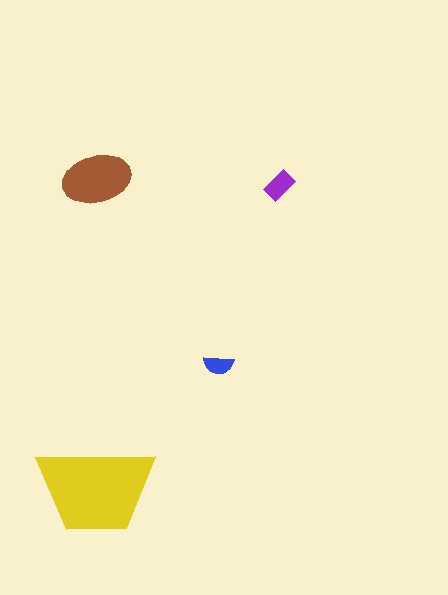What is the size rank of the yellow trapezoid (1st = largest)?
1st.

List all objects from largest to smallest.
The yellow trapezoid, the brown ellipse, the purple rectangle, the blue semicircle.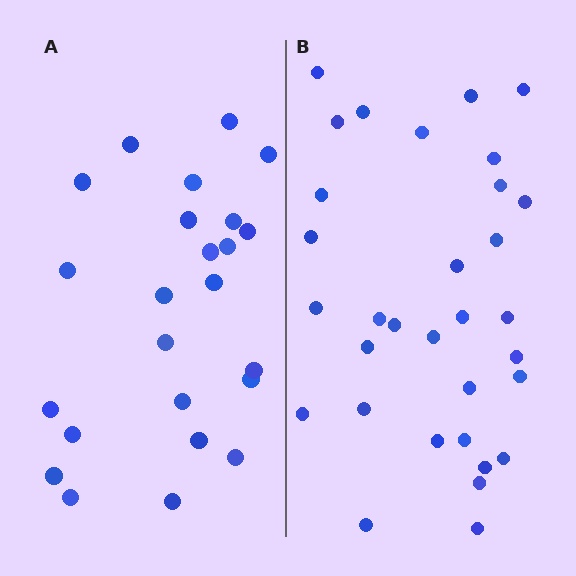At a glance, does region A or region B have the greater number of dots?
Region B (the right region) has more dots.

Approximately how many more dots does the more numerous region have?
Region B has roughly 8 or so more dots than region A.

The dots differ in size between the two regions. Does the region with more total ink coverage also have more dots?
No. Region A has more total ink coverage because its dots are larger, but region B actually contains more individual dots. Total area can be misleading — the number of items is what matters here.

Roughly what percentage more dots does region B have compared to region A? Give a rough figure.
About 35% more.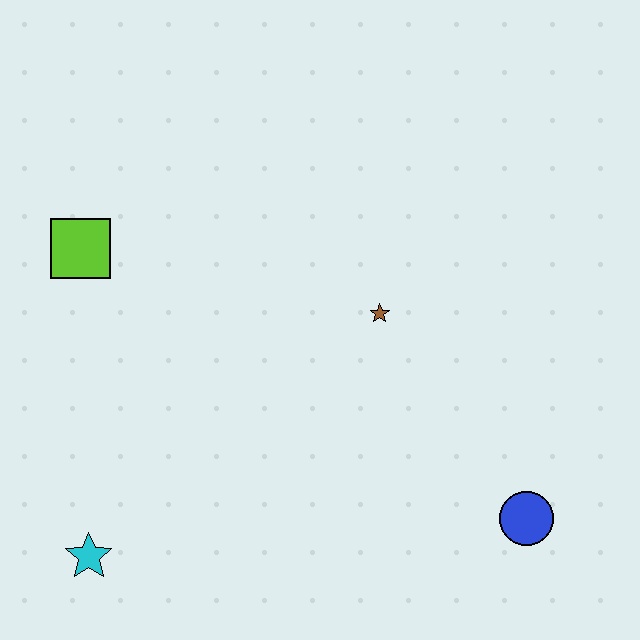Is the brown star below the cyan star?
No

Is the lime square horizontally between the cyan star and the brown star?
No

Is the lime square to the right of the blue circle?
No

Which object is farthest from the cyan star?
The blue circle is farthest from the cyan star.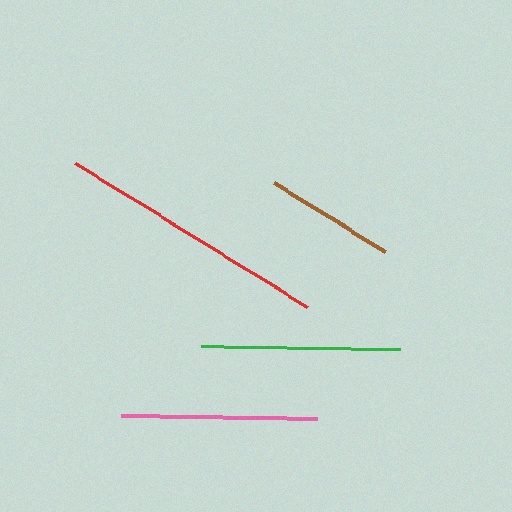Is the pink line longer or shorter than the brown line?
The pink line is longer than the brown line.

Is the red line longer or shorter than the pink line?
The red line is longer than the pink line.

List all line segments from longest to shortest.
From longest to shortest: red, green, pink, brown.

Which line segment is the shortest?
The brown line is the shortest at approximately 131 pixels.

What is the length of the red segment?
The red segment is approximately 272 pixels long.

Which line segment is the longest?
The red line is the longest at approximately 272 pixels.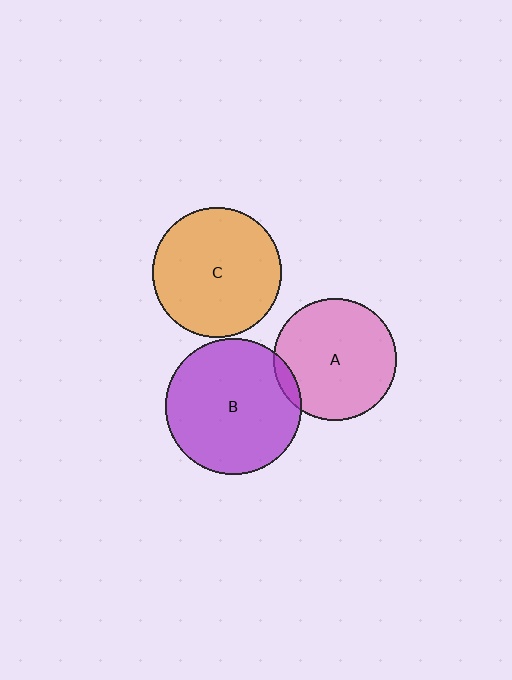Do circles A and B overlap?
Yes.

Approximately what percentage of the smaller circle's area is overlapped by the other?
Approximately 5%.